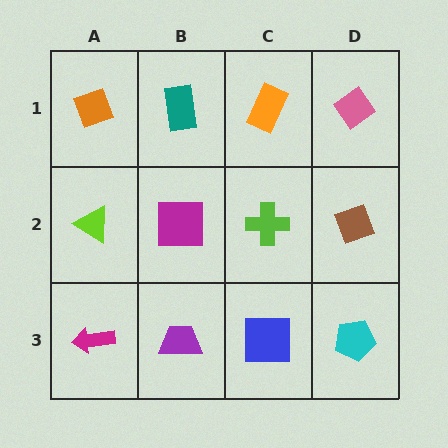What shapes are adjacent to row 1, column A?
A lime triangle (row 2, column A), a teal rectangle (row 1, column B).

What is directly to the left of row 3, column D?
A blue square.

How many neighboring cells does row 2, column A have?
3.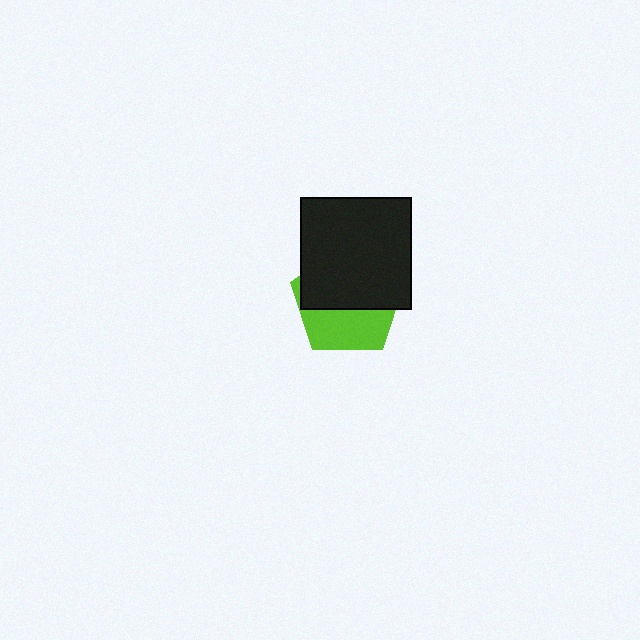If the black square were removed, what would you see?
You would see the complete lime pentagon.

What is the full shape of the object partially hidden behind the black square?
The partially hidden object is a lime pentagon.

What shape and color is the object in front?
The object in front is a black square.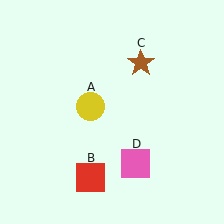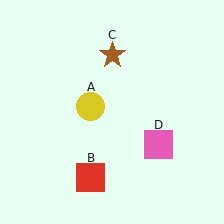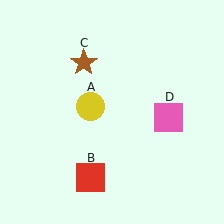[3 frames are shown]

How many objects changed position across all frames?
2 objects changed position: brown star (object C), pink square (object D).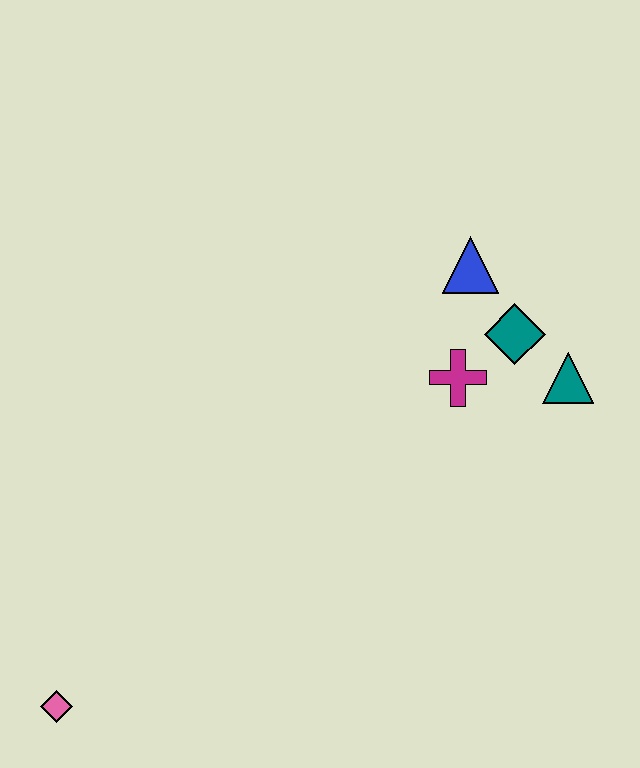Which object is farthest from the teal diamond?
The pink diamond is farthest from the teal diamond.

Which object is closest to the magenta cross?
The teal diamond is closest to the magenta cross.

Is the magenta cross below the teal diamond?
Yes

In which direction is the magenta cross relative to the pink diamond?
The magenta cross is to the right of the pink diamond.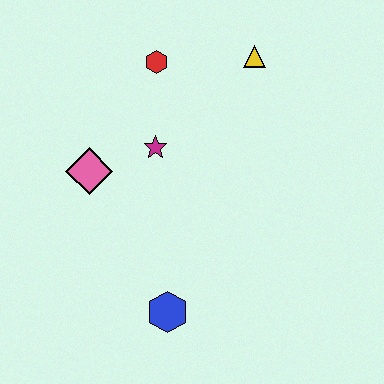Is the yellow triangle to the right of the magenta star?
Yes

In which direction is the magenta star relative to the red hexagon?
The magenta star is below the red hexagon.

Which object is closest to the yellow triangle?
The red hexagon is closest to the yellow triangle.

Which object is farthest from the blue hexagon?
The yellow triangle is farthest from the blue hexagon.